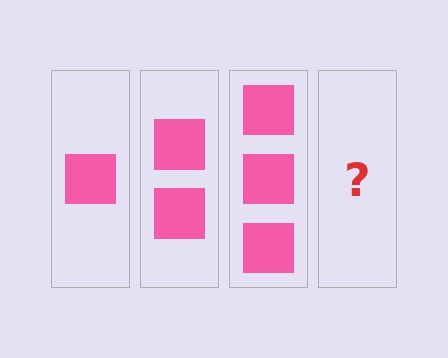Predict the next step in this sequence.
The next step is 4 squares.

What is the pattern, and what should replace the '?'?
The pattern is that each step adds one more square. The '?' should be 4 squares.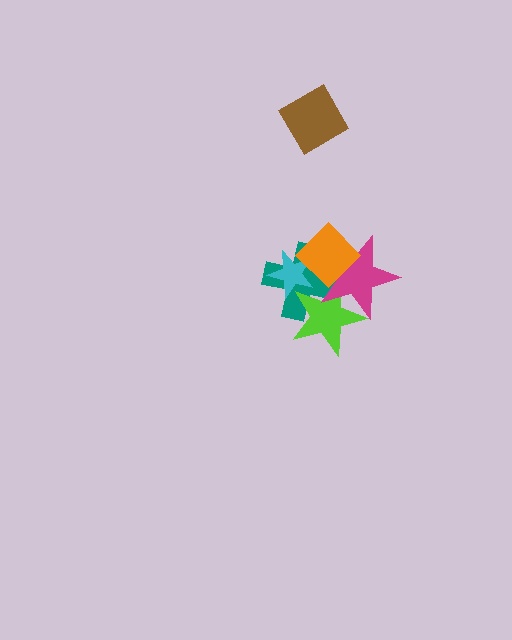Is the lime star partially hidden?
Yes, it is partially covered by another shape.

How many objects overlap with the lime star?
4 objects overlap with the lime star.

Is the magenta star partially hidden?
Yes, it is partially covered by another shape.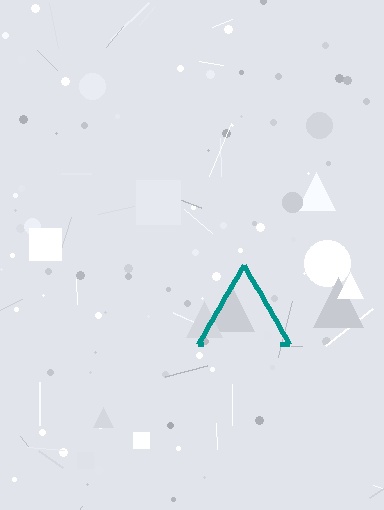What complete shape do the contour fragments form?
The contour fragments form a triangle.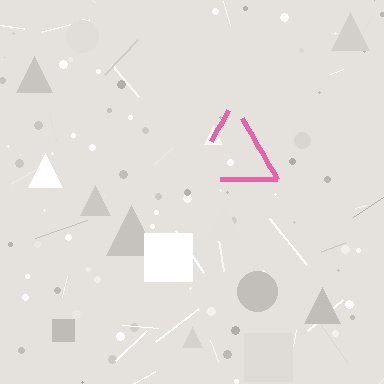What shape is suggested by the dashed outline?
The dashed outline suggests a triangle.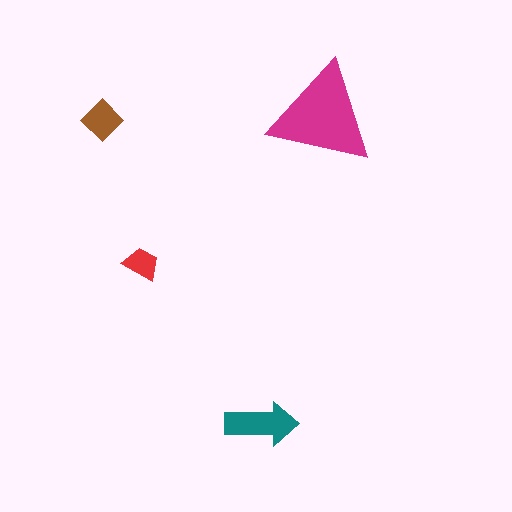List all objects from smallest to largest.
The red trapezoid, the brown diamond, the teal arrow, the magenta triangle.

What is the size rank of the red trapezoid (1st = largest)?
4th.